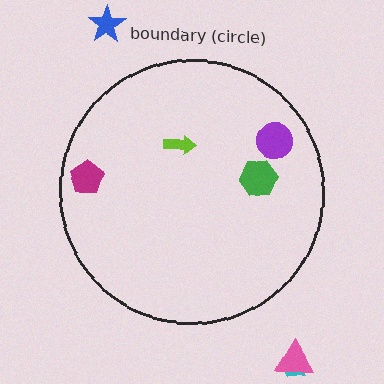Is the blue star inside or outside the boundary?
Outside.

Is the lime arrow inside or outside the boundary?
Inside.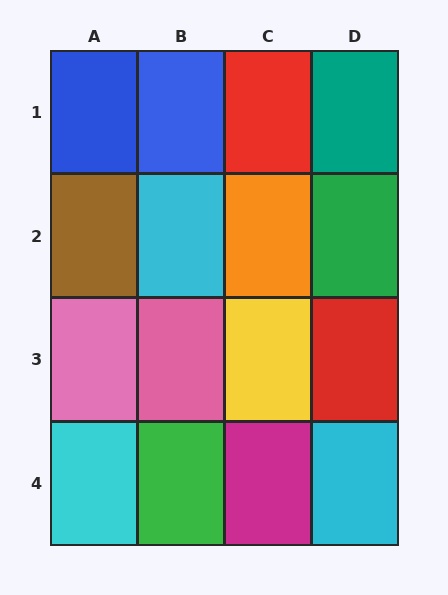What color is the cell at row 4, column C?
Magenta.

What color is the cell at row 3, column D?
Red.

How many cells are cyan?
3 cells are cyan.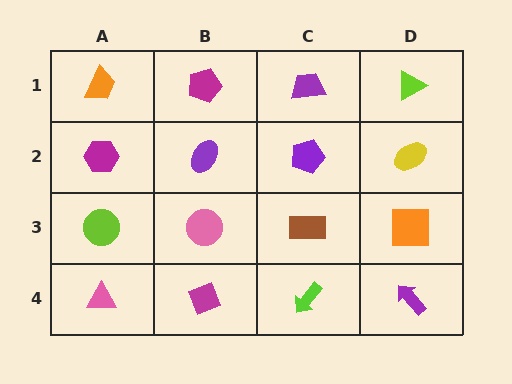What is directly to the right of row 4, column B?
A lime arrow.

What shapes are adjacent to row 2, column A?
An orange trapezoid (row 1, column A), a lime circle (row 3, column A), a purple ellipse (row 2, column B).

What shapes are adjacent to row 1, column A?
A magenta hexagon (row 2, column A), a magenta pentagon (row 1, column B).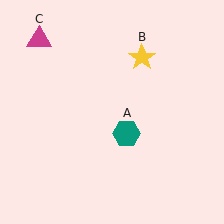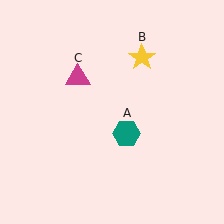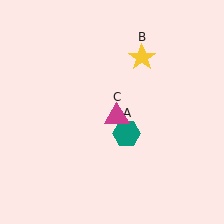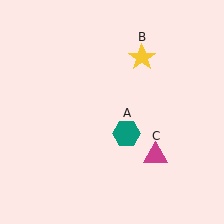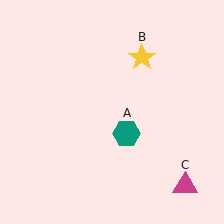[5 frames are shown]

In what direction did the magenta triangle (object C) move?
The magenta triangle (object C) moved down and to the right.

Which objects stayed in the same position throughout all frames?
Teal hexagon (object A) and yellow star (object B) remained stationary.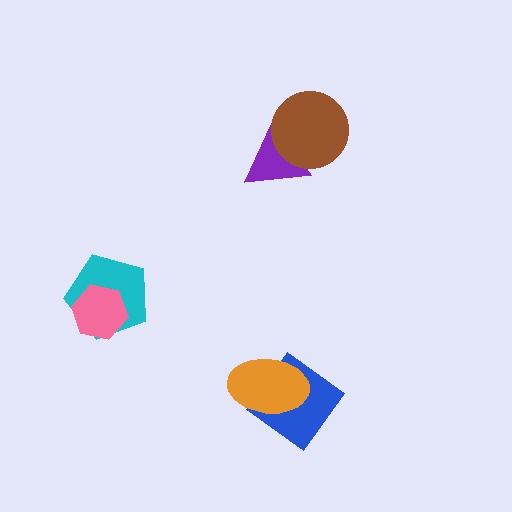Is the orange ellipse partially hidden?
No, no other shape covers it.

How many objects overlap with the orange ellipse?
1 object overlaps with the orange ellipse.